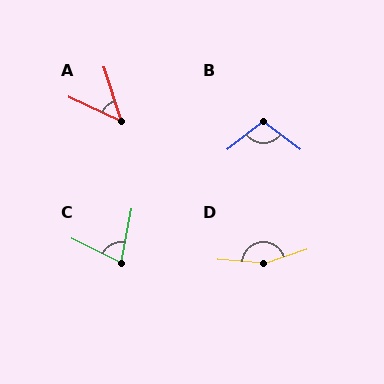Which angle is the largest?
D, at approximately 157 degrees.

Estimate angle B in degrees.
Approximately 106 degrees.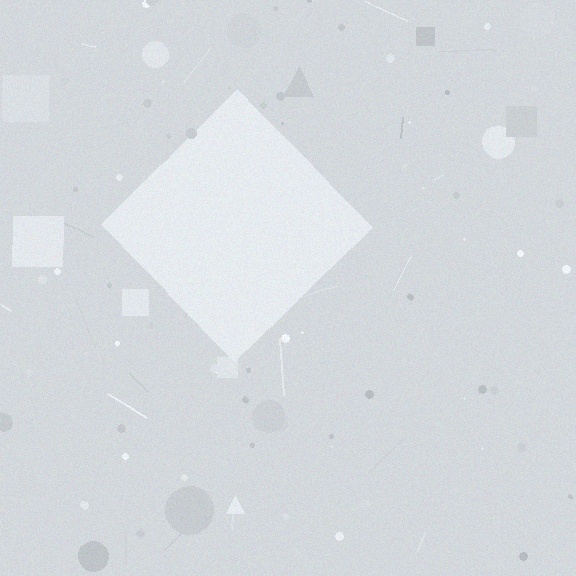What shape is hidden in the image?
A diamond is hidden in the image.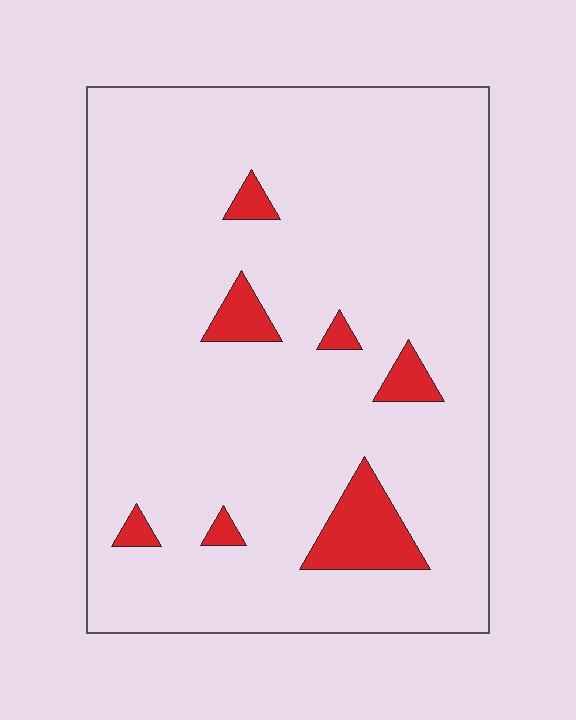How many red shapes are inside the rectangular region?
7.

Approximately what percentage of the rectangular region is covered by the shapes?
Approximately 10%.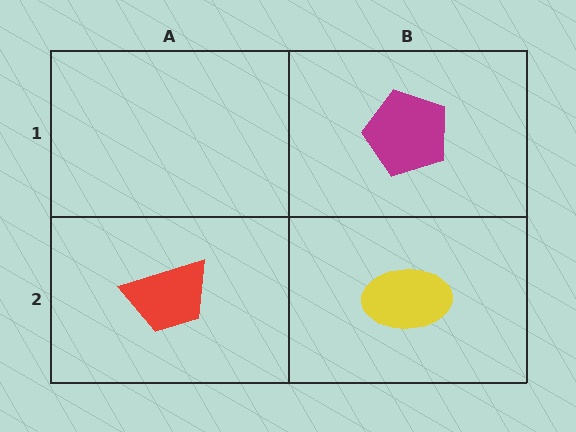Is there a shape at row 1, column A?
No, that cell is empty.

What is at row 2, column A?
A red trapezoid.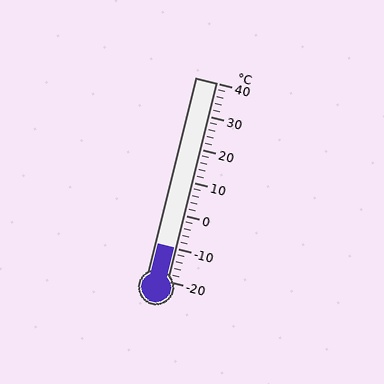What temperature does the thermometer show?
The thermometer shows approximately -10°C.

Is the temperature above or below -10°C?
The temperature is at -10°C.